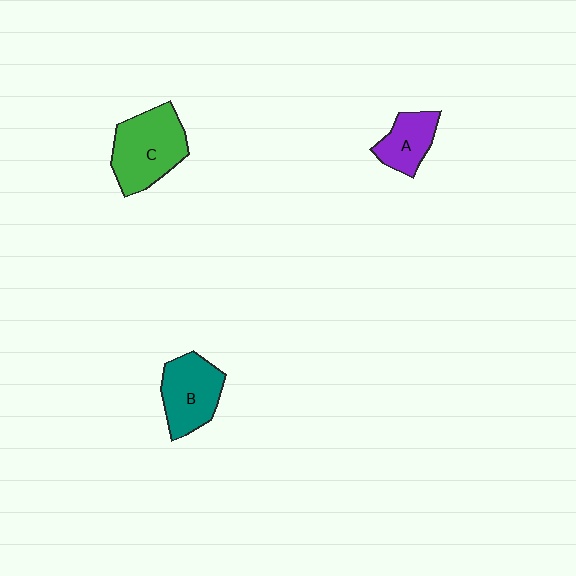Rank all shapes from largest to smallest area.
From largest to smallest: C (green), B (teal), A (purple).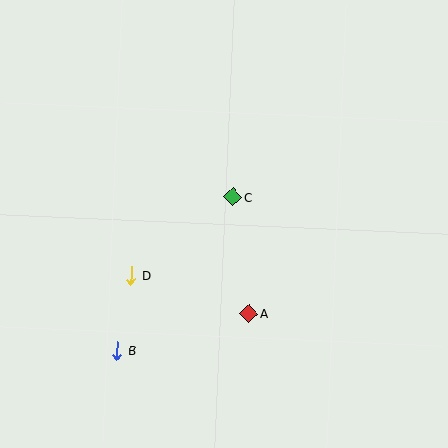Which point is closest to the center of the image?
Point C at (233, 197) is closest to the center.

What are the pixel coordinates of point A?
Point A is at (249, 313).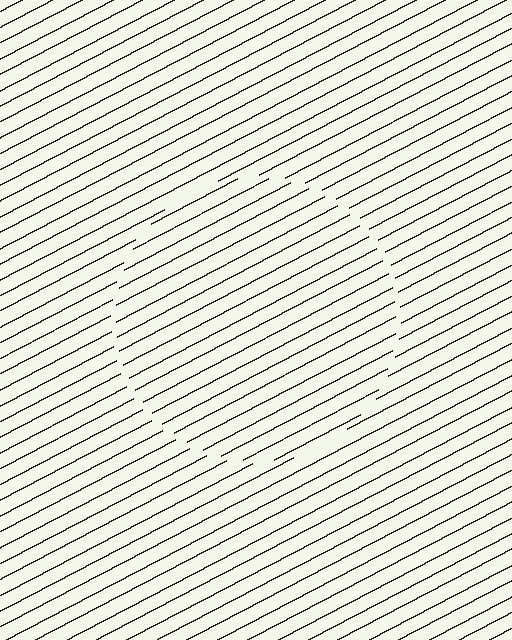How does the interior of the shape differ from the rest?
The interior of the shape contains the same grating, shifted by half a period — the contour is defined by the phase discontinuity where line-ends from the inner and outer gratings abut.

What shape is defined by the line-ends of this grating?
An illusory circle. The interior of the shape contains the same grating, shifted by half a period — the contour is defined by the phase discontinuity where line-ends from the inner and outer gratings abut.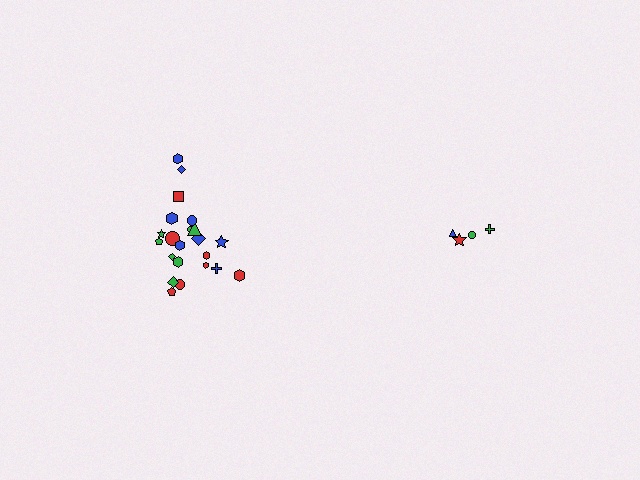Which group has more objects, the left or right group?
The left group.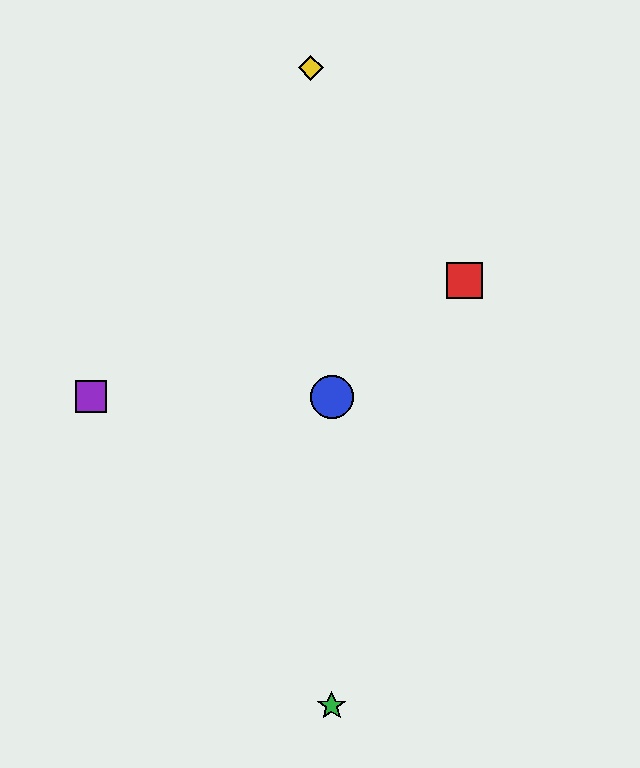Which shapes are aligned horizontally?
The blue circle, the purple square are aligned horizontally.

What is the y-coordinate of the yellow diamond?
The yellow diamond is at y≈68.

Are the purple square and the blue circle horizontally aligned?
Yes, both are at y≈397.